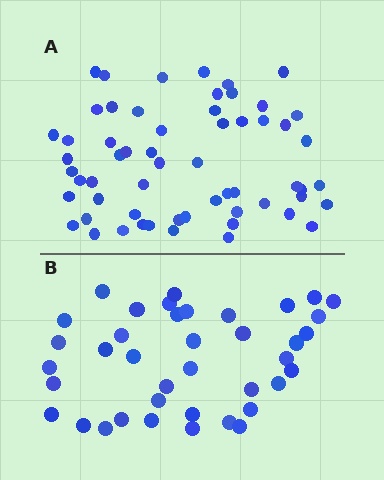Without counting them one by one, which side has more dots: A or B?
Region A (the top region) has more dots.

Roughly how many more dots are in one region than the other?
Region A has approximately 20 more dots than region B.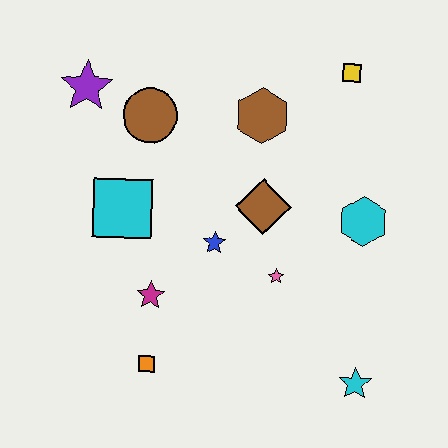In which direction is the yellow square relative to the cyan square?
The yellow square is to the right of the cyan square.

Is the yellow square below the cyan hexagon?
No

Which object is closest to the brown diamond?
The blue star is closest to the brown diamond.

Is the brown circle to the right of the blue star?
No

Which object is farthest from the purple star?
The cyan star is farthest from the purple star.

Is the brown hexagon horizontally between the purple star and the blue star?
No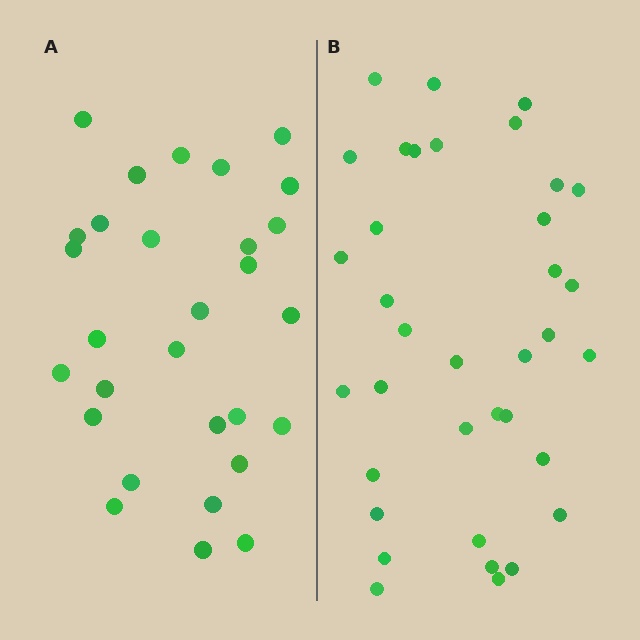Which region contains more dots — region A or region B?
Region B (the right region) has more dots.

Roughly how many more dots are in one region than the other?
Region B has roughly 8 or so more dots than region A.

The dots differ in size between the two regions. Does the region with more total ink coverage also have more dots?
No. Region A has more total ink coverage because its dots are larger, but region B actually contains more individual dots. Total area can be misleading — the number of items is what matters here.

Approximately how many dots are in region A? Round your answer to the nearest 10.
About 30 dots. (The exact count is 29, which rounds to 30.)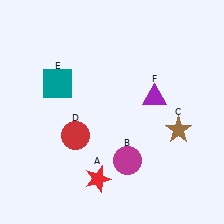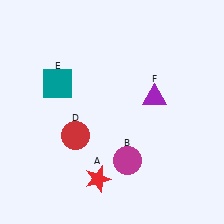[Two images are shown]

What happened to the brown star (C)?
The brown star (C) was removed in Image 2. It was in the bottom-right area of Image 1.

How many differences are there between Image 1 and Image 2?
There is 1 difference between the two images.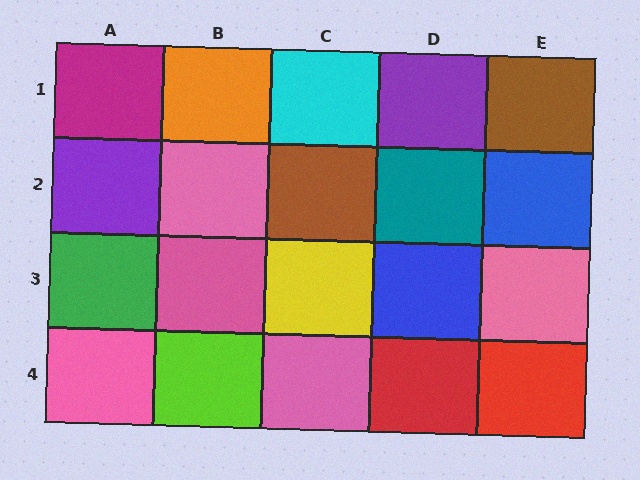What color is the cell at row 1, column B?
Orange.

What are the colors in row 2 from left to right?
Purple, pink, brown, teal, blue.